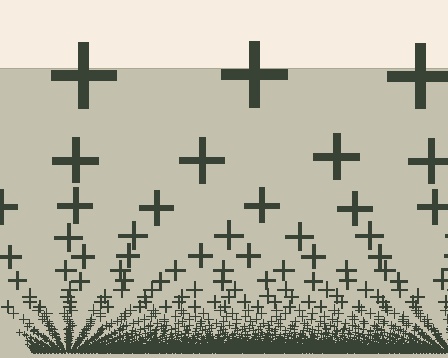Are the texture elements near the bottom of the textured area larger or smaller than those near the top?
Smaller. The gradient is inverted — elements near the bottom are smaller and denser.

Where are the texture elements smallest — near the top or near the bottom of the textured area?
Near the bottom.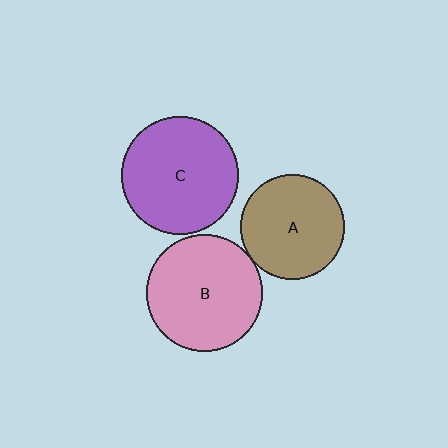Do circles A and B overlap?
Yes.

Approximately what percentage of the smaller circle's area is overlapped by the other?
Approximately 5%.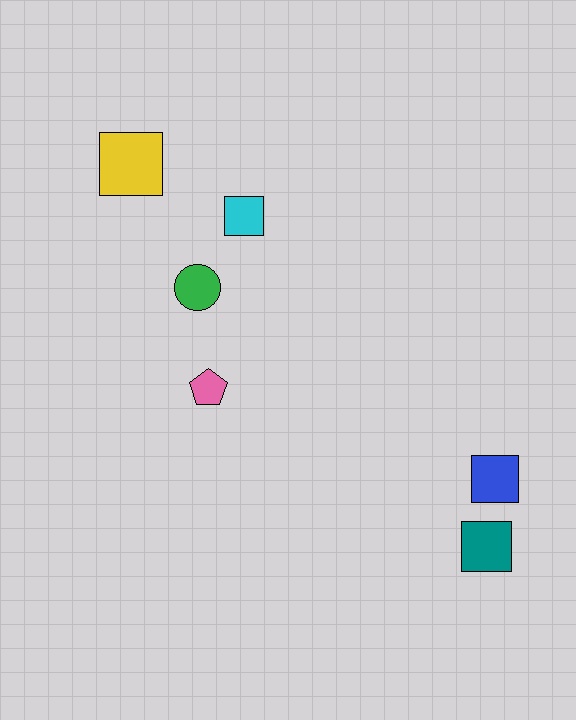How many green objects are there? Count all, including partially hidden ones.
There is 1 green object.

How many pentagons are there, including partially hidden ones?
There is 1 pentagon.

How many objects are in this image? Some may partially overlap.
There are 6 objects.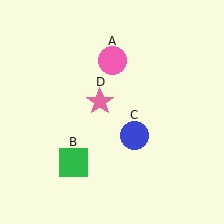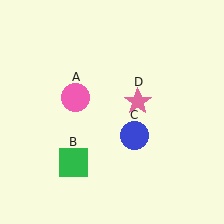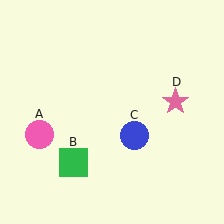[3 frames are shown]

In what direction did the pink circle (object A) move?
The pink circle (object A) moved down and to the left.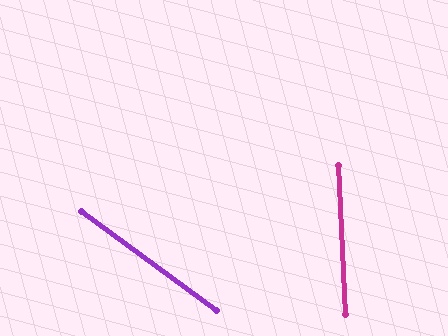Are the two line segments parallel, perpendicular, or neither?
Neither parallel nor perpendicular — they differ by about 51°.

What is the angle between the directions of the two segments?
Approximately 51 degrees.